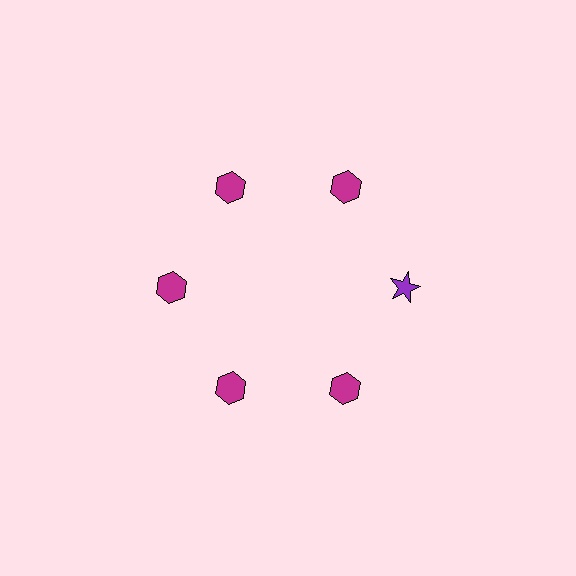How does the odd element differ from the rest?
It differs in both color (purple instead of magenta) and shape (star instead of hexagon).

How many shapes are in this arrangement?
There are 6 shapes arranged in a ring pattern.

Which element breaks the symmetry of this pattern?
The purple star at roughly the 3 o'clock position breaks the symmetry. All other shapes are magenta hexagons.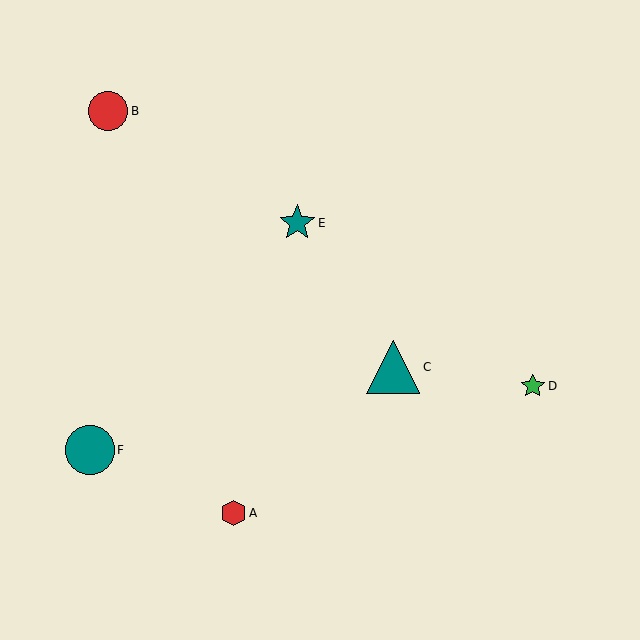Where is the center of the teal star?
The center of the teal star is at (297, 223).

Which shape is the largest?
The teal triangle (labeled C) is the largest.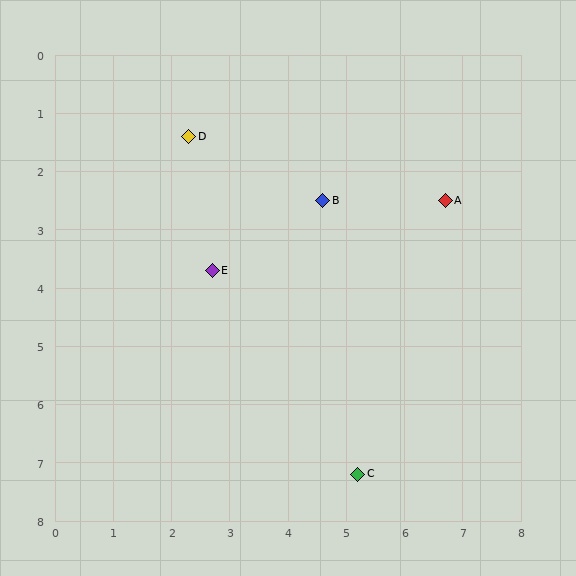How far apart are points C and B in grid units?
Points C and B are about 4.7 grid units apart.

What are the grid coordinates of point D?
Point D is at approximately (2.3, 1.4).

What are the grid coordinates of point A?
Point A is at approximately (6.7, 2.5).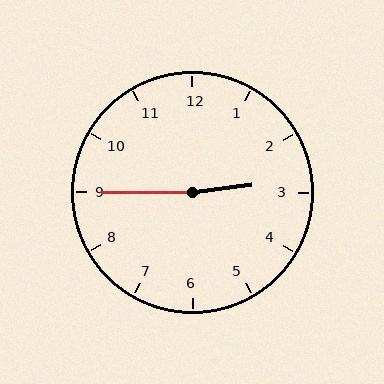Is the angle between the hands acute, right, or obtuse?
It is obtuse.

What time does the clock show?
2:45.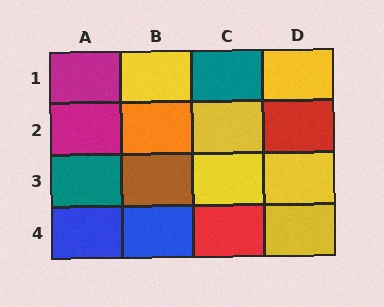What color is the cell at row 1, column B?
Yellow.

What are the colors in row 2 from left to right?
Magenta, orange, yellow, red.